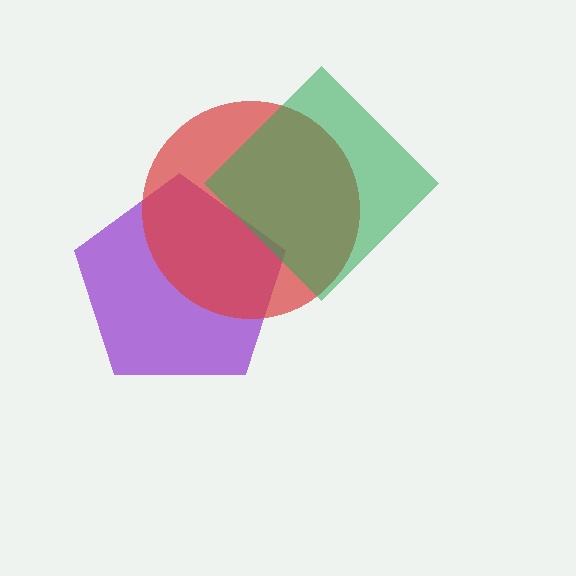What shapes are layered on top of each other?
The layered shapes are: a purple pentagon, a red circle, a green diamond.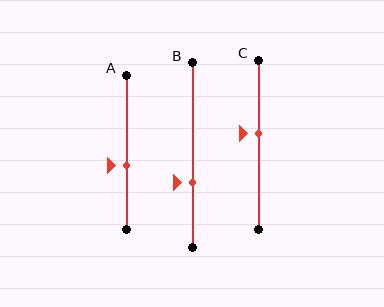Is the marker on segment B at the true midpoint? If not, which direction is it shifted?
No, the marker on segment B is shifted downward by about 15% of the segment length.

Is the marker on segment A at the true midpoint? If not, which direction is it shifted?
No, the marker on segment A is shifted downward by about 9% of the segment length.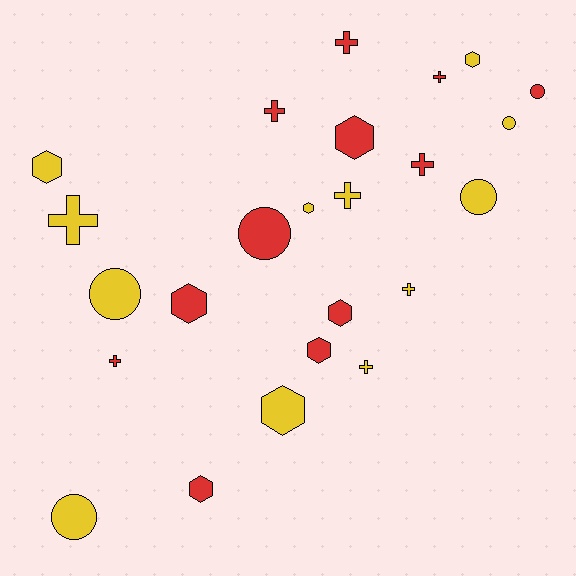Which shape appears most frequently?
Cross, with 9 objects.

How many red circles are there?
There are 2 red circles.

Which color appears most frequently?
Yellow, with 12 objects.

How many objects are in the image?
There are 24 objects.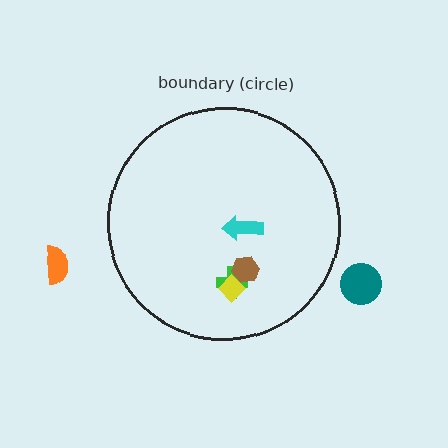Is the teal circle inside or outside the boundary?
Outside.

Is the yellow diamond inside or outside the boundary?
Inside.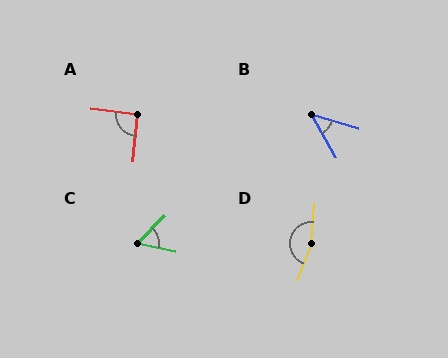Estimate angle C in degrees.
Approximately 57 degrees.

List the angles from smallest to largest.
B (43°), C (57°), A (92°), D (164°).